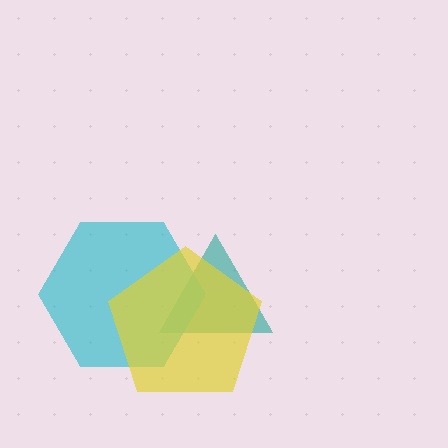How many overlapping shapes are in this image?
There are 3 overlapping shapes in the image.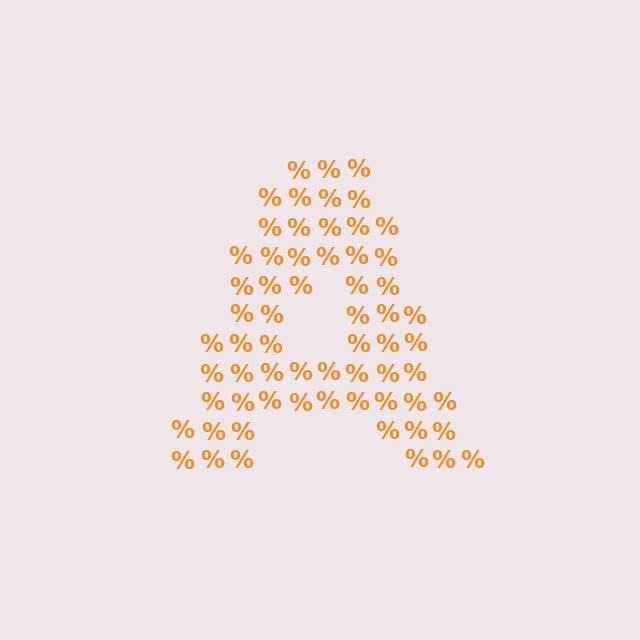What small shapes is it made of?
It is made of small percent signs.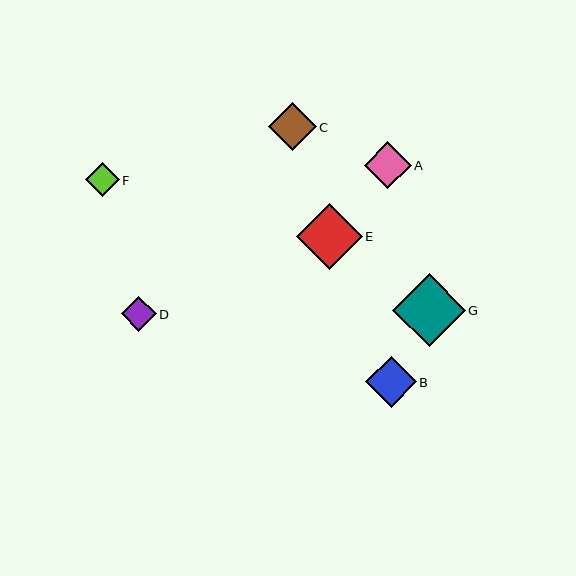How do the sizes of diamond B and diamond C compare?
Diamond B and diamond C are approximately the same size.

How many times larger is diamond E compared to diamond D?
Diamond E is approximately 1.9 times the size of diamond D.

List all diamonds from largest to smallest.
From largest to smallest: G, E, B, C, A, D, F.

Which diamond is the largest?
Diamond G is the largest with a size of approximately 73 pixels.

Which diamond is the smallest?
Diamond F is the smallest with a size of approximately 34 pixels.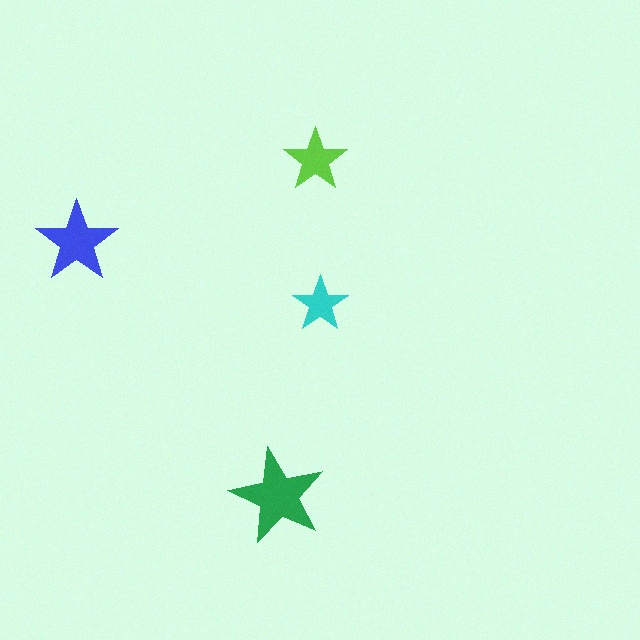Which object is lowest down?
The green star is bottommost.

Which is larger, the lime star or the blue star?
The blue one.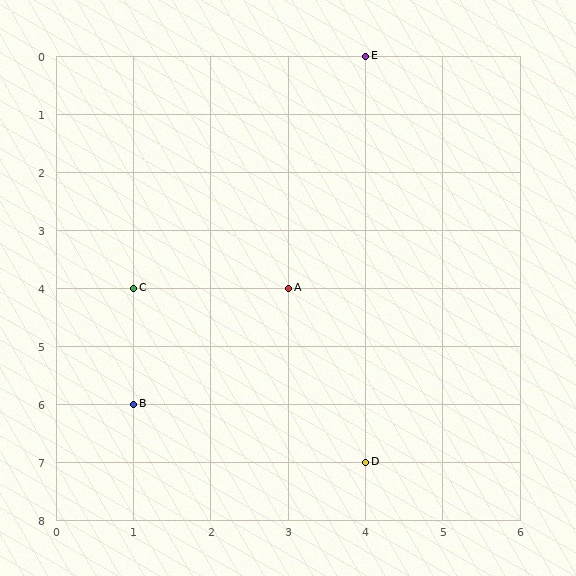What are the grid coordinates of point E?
Point E is at grid coordinates (4, 0).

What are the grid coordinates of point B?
Point B is at grid coordinates (1, 6).